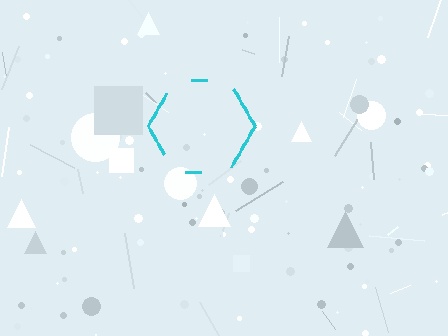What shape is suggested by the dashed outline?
The dashed outline suggests a hexagon.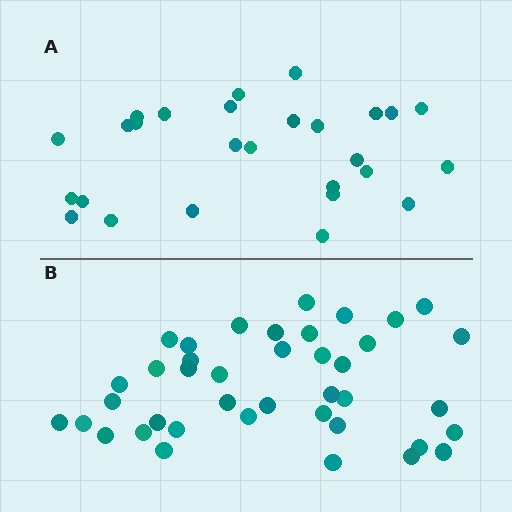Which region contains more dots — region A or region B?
Region B (the bottom region) has more dots.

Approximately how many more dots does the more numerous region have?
Region B has approximately 15 more dots than region A.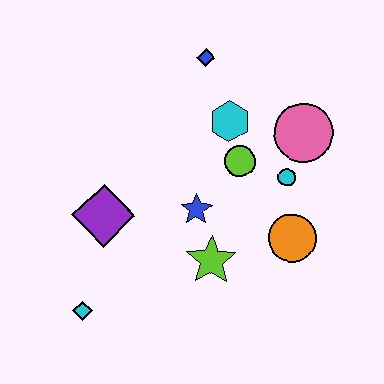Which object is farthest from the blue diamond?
The cyan diamond is farthest from the blue diamond.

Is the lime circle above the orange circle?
Yes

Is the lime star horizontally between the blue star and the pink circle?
Yes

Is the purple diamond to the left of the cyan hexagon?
Yes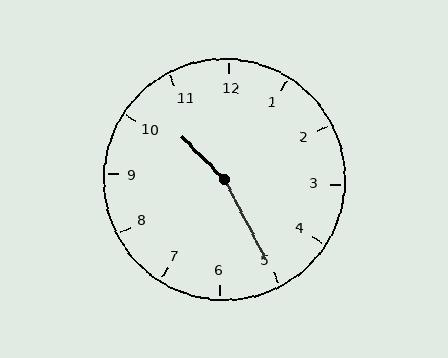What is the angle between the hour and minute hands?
Approximately 162 degrees.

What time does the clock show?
10:25.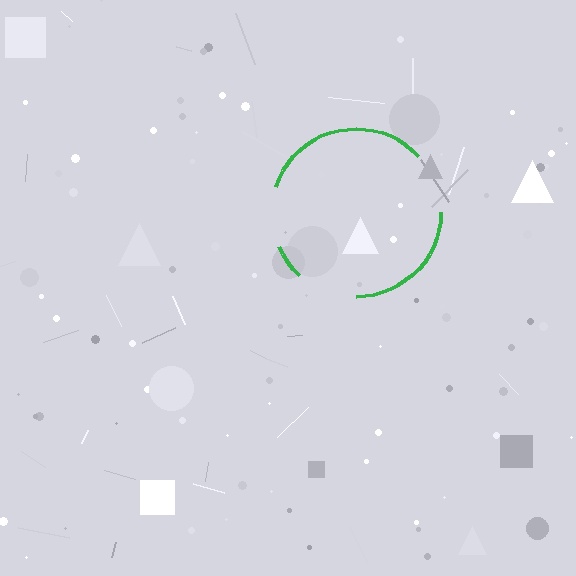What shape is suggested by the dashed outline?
The dashed outline suggests a circle.